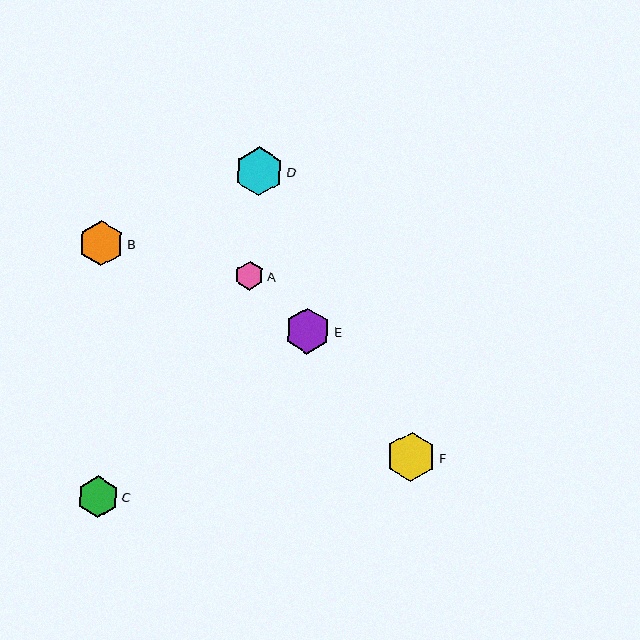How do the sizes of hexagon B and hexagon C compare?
Hexagon B and hexagon C are approximately the same size.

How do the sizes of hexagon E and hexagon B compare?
Hexagon E and hexagon B are approximately the same size.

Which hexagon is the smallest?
Hexagon A is the smallest with a size of approximately 29 pixels.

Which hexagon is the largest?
Hexagon F is the largest with a size of approximately 49 pixels.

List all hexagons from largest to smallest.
From largest to smallest: F, D, E, B, C, A.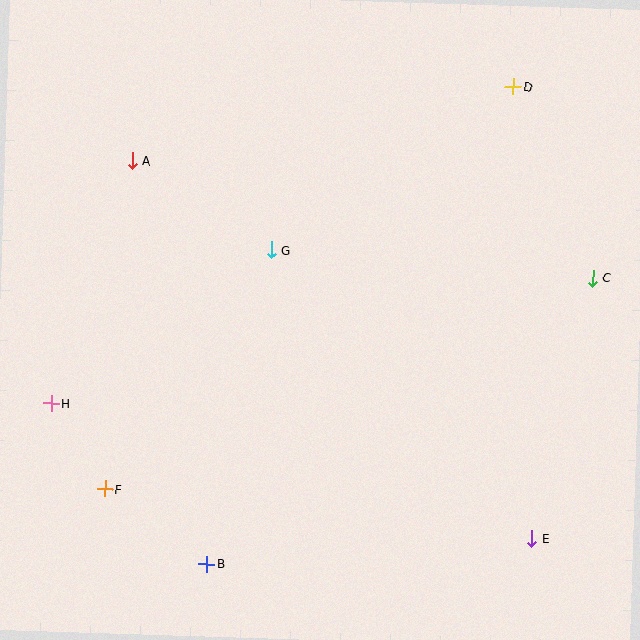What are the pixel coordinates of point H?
Point H is at (51, 403).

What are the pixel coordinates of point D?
Point D is at (513, 87).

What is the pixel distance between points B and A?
The distance between B and A is 410 pixels.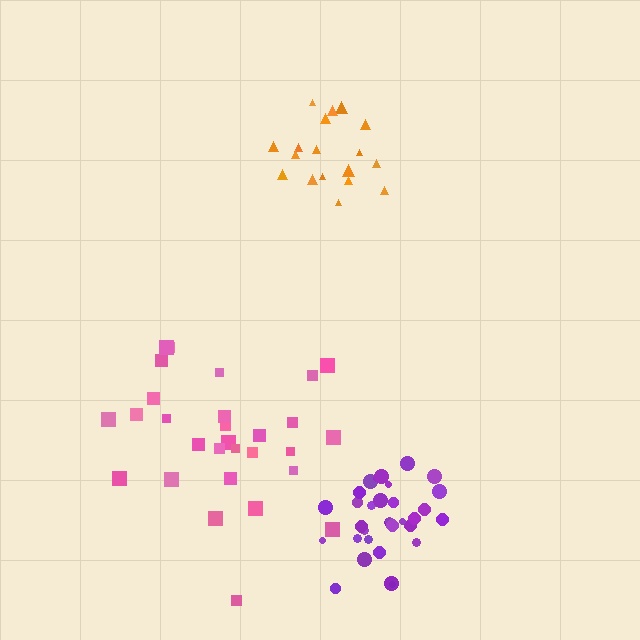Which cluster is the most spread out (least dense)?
Pink.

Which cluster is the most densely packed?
Purple.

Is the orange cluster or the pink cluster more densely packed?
Orange.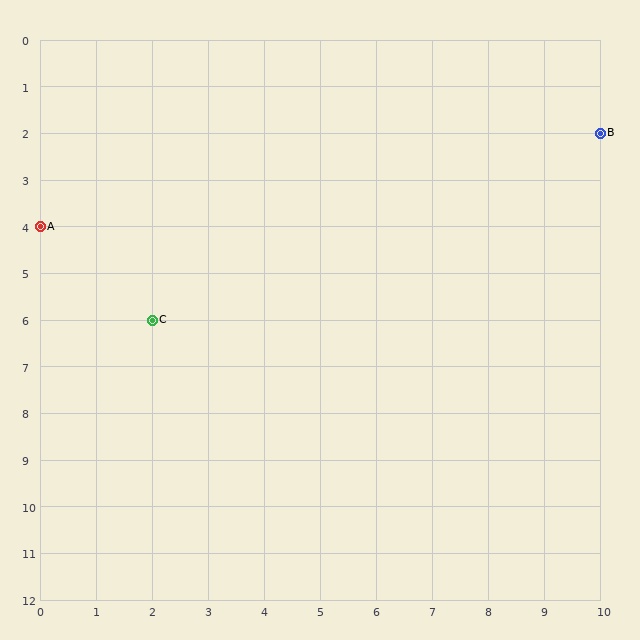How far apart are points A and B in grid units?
Points A and B are 10 columns and 2 rows apart (about 10.2 grid units diagonally).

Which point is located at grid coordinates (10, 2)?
Point B is at (10, 2).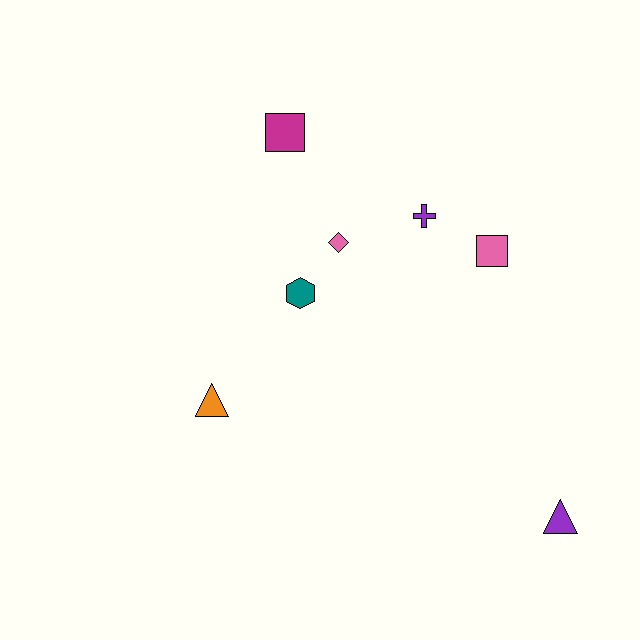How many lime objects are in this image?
There are no lime objects.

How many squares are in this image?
There are 2 squares.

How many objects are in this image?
There are 7 objects.